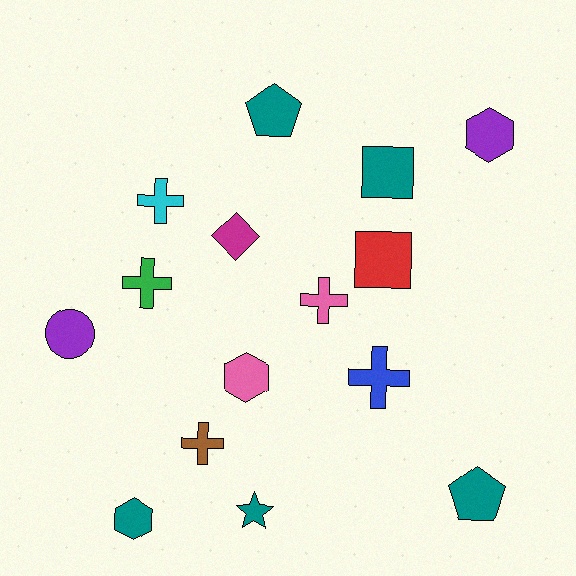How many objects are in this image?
There are 15 objects.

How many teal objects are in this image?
There are 5 teal objects.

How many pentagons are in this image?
There are 2 pentagons.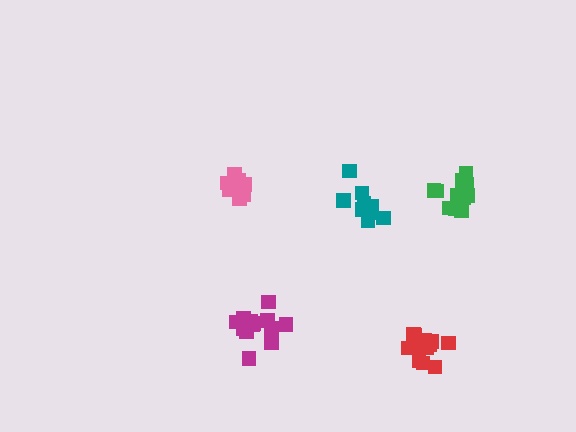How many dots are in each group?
Group 1: 13 dots, Group 2: 13 dots, Group 3: 13 dots, Group 4: 9 dots, Group 5: 9 dots (57 total).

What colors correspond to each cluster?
The clusters are colored: magenta, green, red, pink, teal.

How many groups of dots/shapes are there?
There are 5 groups.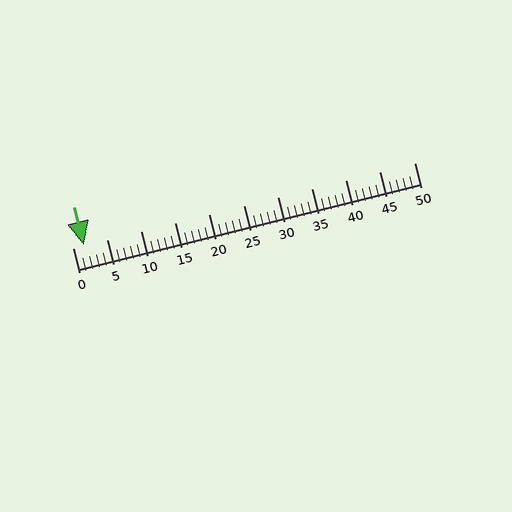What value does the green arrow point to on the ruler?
The green arrow points to approximately 2.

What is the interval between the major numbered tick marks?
The major tick marks are spaced 5 units apart.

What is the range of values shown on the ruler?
The ruler shows values from 0 to 50.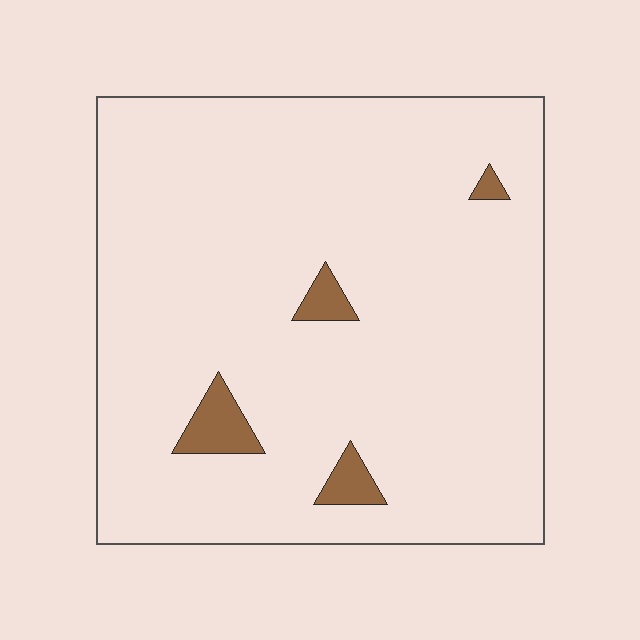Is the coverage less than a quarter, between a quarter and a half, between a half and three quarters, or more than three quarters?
Less than a quarter.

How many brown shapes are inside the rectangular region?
4.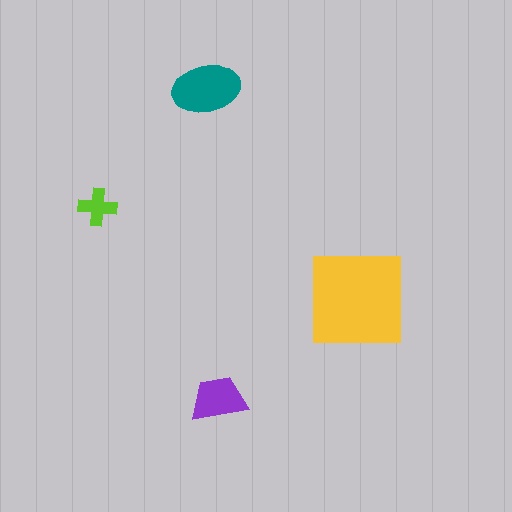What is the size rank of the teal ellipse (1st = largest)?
2nd.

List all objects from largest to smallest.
The yellow square, the teal ellipse, the purple trapezoid, the lime cross.